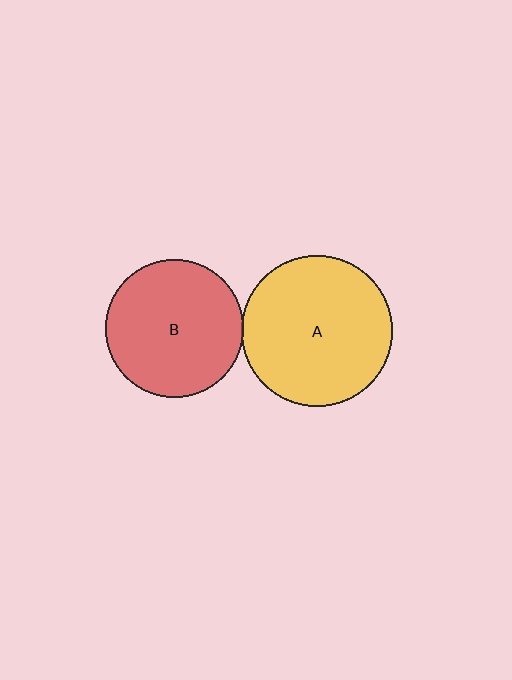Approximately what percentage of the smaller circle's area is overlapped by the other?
Approximately 5%.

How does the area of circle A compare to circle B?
Approximately 1.2 times.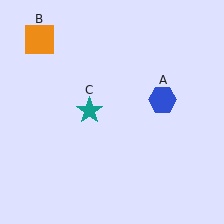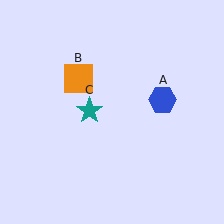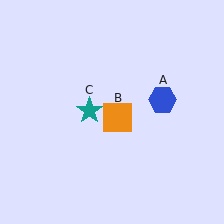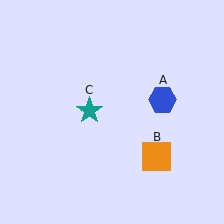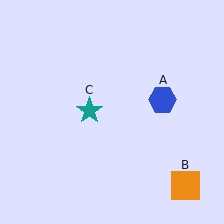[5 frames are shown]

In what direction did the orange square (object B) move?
The orange square (object B) moved down and to the right.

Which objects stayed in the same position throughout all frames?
Blue hexagon (object A) and teal star (object C) remained stationary.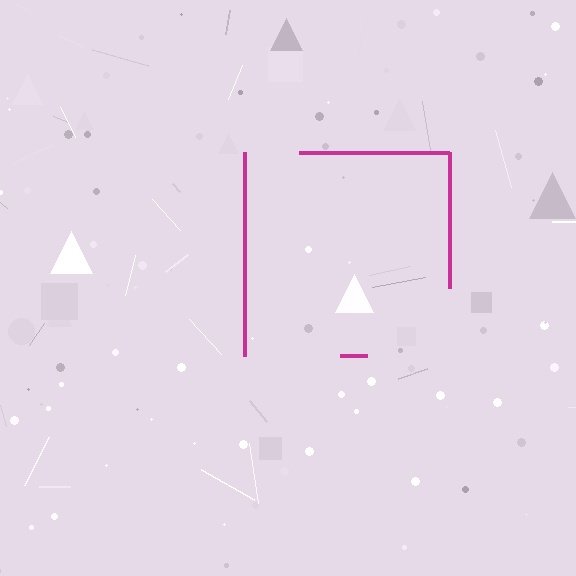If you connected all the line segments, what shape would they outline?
They would outline a square.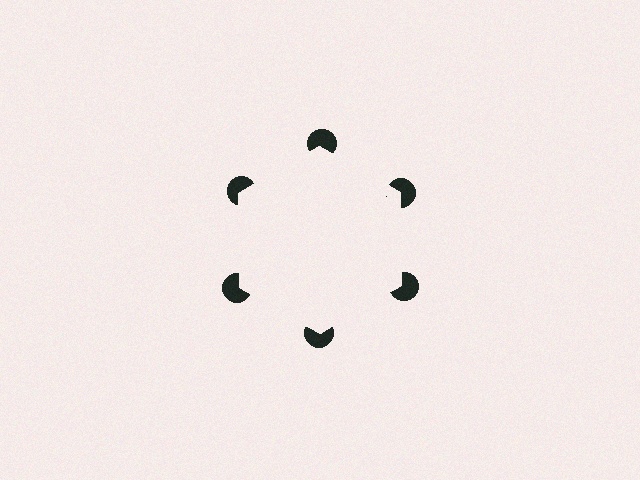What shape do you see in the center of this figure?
An illusory hexagon — its edges are inferred from the aligned wedge cuts in the pac-man discs, not physically drawn.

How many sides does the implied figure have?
6 sides.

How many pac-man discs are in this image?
There are 6 — one at each vertex of the illusory hexagon.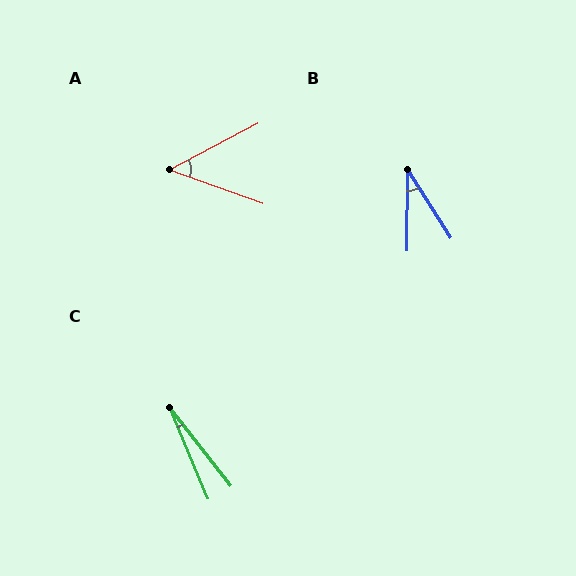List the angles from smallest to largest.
C (15°), B (33°), A (47°).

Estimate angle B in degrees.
Approximately 33 degrees.